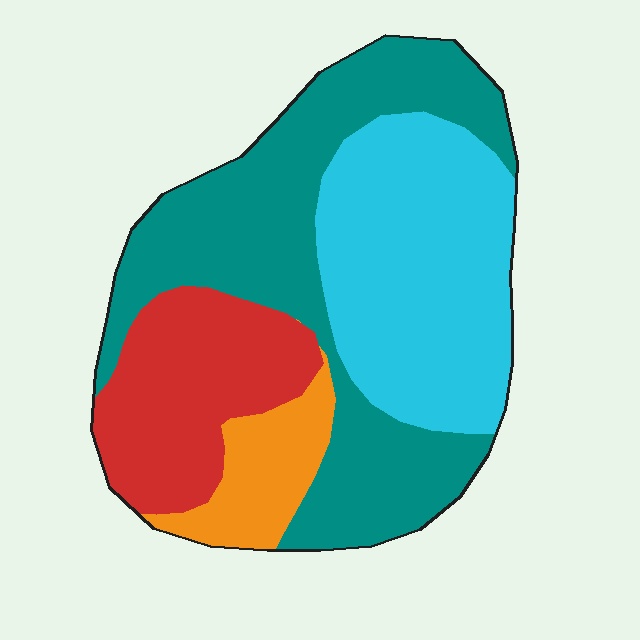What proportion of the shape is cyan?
Cyan covers about 30% of the shape.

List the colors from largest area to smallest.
From largest to smallest: teal, cyan, red, orange.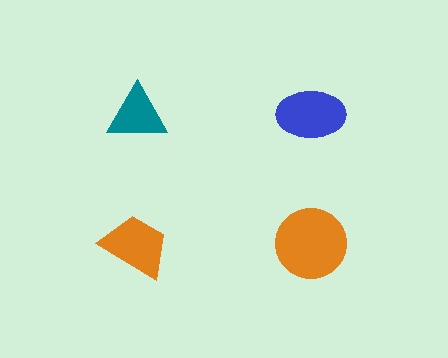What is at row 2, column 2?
An orange circle.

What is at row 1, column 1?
A teal triangle.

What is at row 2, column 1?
An orange trapezoid.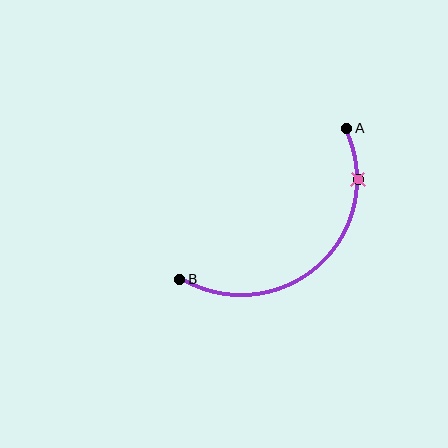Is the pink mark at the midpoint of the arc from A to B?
No. The pink mark lies on the arc but is closer to endpoint A. The arc midpoint would be at the point on the curve equidistant along the arc from both A and B.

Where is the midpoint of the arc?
The arc midpoint is the point on the curve farthest from the straight line joining A and B. It sits below and to the right of that line.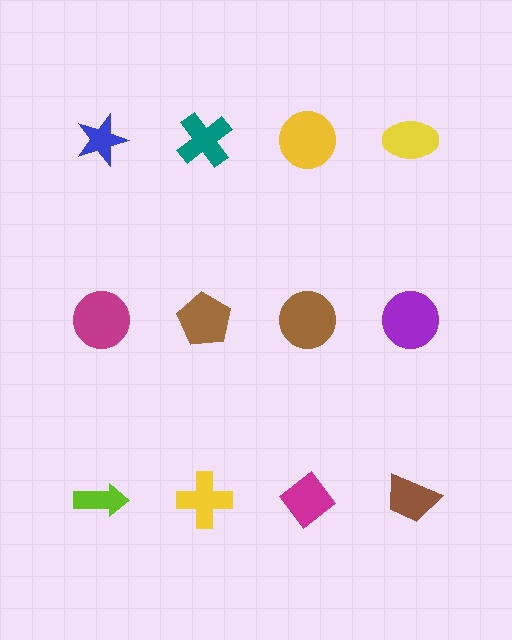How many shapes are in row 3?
4 shapes.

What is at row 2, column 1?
A magenta circle.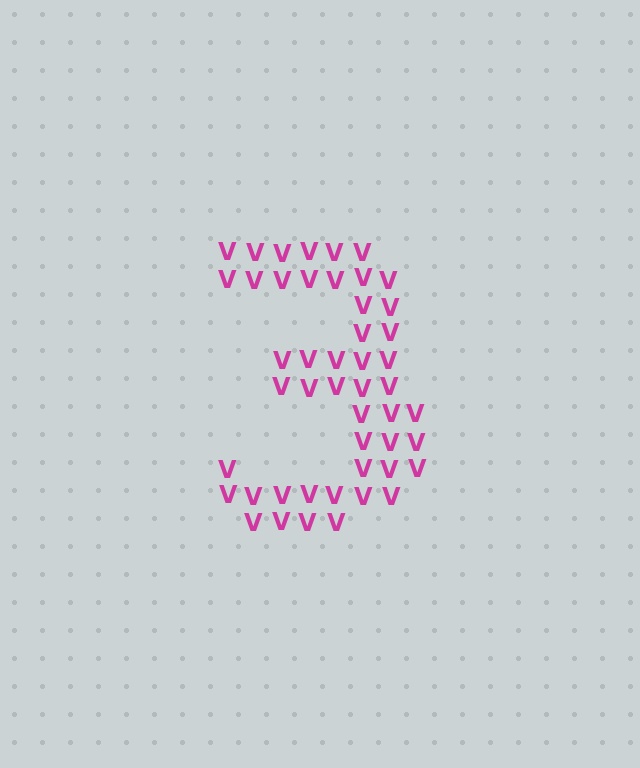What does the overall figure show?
The overall figure shows the digit 3.